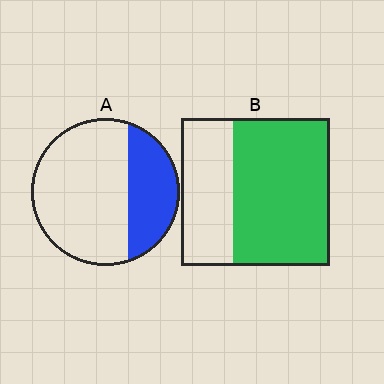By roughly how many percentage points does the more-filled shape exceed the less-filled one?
By roughly 35 percentage points (B over A).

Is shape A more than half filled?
No.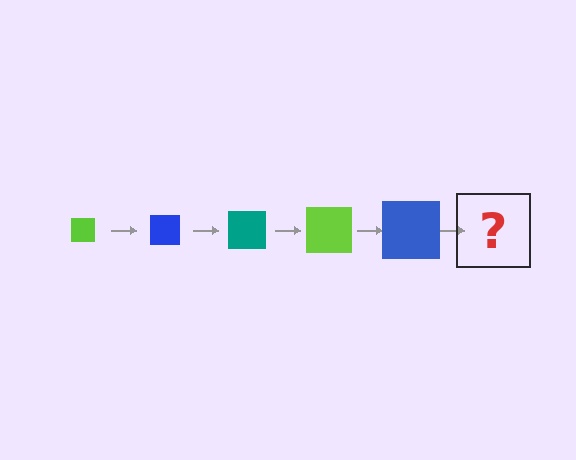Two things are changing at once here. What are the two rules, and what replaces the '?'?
The two rules are that the square grows larger each step and the color cycles through lime, blue, and teal. The '?' should be a teal square, larger than the previous one.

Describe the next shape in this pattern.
It should be a teal square, larger than the previous one.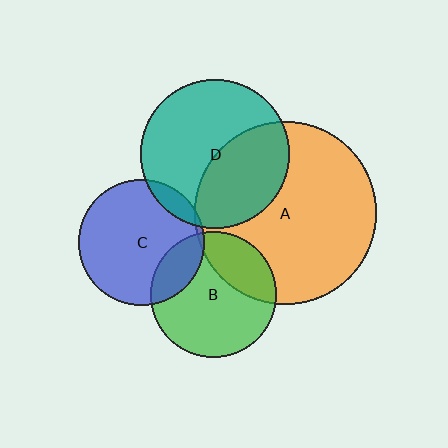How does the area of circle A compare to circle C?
Approximately 2.1 times.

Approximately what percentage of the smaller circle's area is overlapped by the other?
Approximately 40%.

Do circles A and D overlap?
Yes.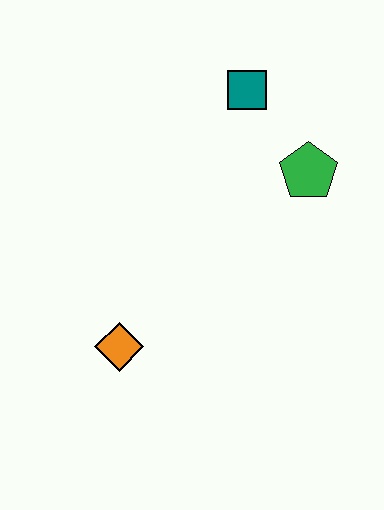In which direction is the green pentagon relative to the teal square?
The green pentagon is below the teal square.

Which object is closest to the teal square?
The green pentagon is closest to the teal square.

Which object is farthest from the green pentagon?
The orange diamond is farthest from the green pentagon.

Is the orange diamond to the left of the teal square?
Yes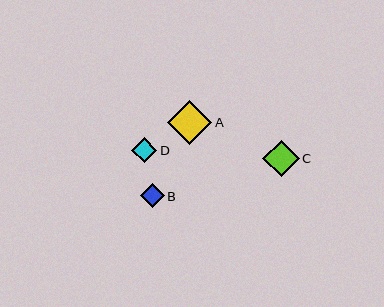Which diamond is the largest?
Diamond A is the largest with a size of approximately 44 pixels.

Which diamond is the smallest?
Diamond B is the smallest with a size of approximately 24 pixels.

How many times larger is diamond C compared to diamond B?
Diamond C is approximately 1.5 times the size of diamond B.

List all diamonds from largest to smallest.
From largest to smallest: A, C, D, B.